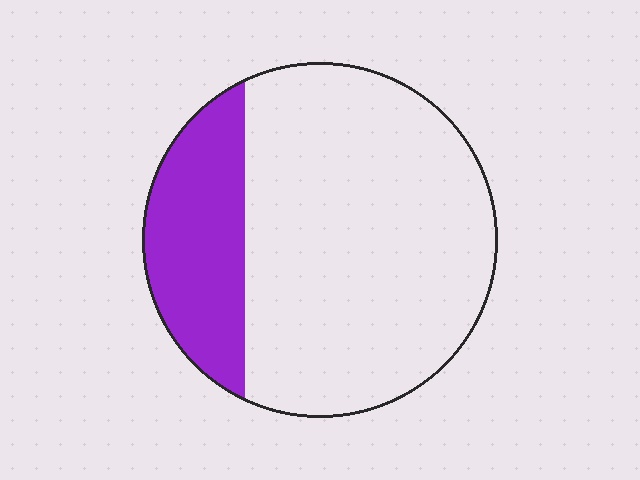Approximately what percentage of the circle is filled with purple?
Approximately 25%.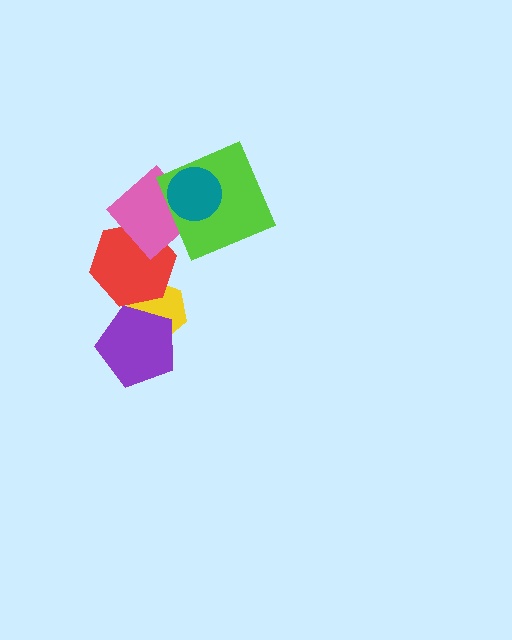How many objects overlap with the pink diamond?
3 objects overlap with the pink diamond.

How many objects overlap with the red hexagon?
2 objects overlap with the red hexagon.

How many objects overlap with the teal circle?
2 objects overlap with the teal circle.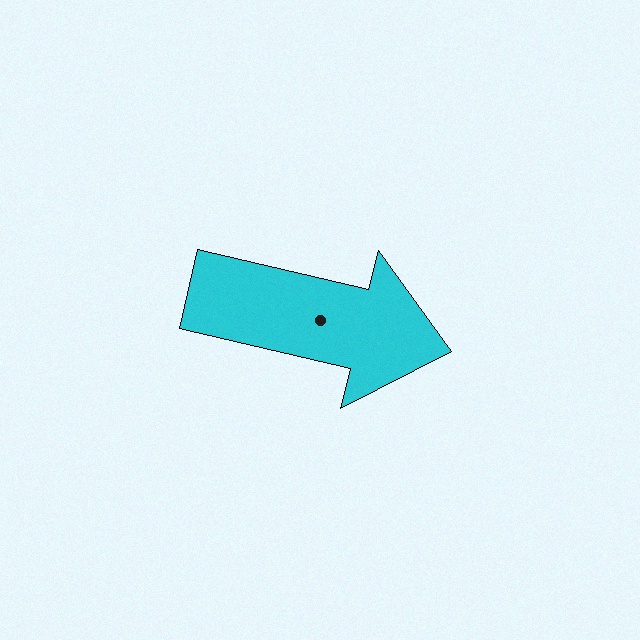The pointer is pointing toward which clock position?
Roughly 3 o'clock.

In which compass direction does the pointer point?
East.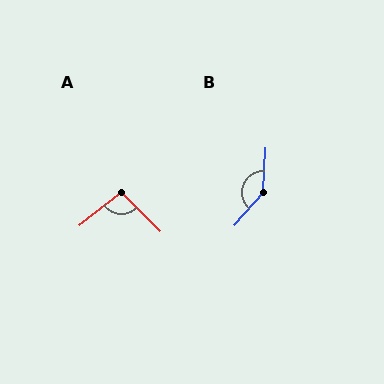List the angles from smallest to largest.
A (97°), B (141°).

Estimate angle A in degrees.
Approximately 97 degrees.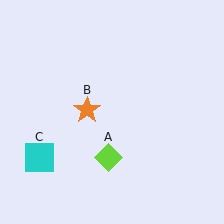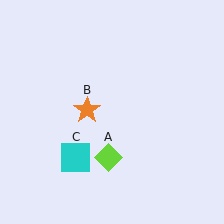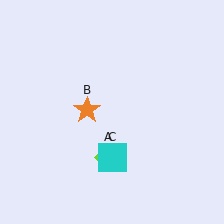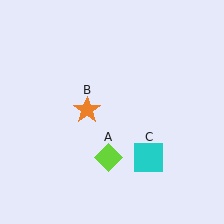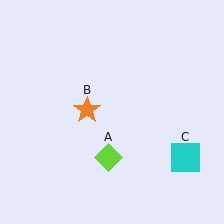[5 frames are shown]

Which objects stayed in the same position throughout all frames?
Lime diamond (object A) and orange star (object B) remained stationary.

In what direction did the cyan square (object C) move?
The cyan square (object C) moved right.